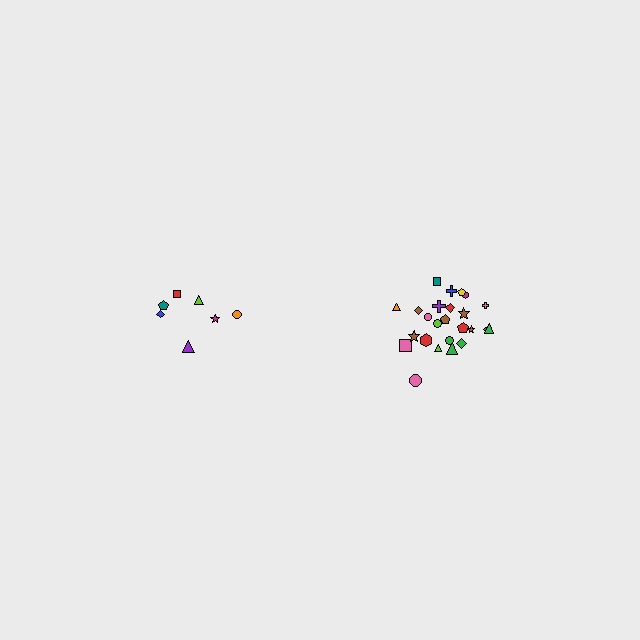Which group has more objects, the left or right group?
The right group.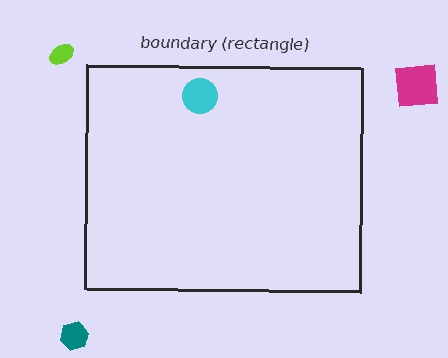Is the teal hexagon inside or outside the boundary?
Outside.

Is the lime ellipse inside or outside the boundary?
Outside.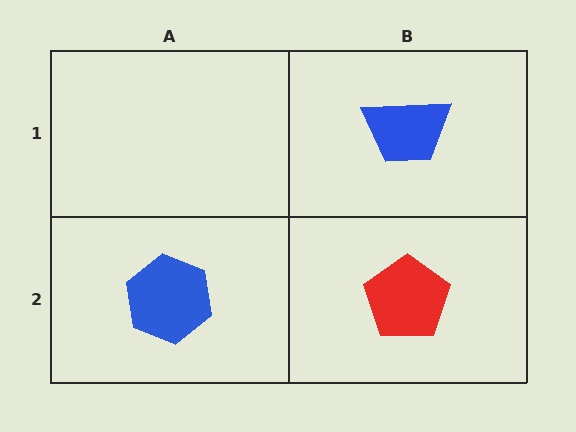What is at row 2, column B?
A red pentagon.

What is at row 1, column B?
A blue trapezoid.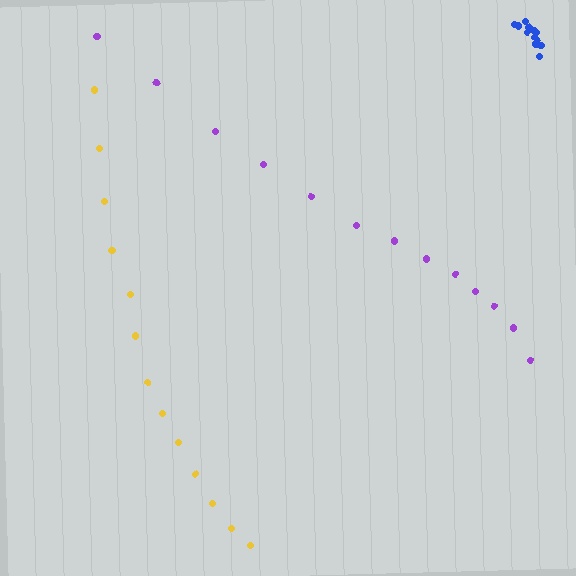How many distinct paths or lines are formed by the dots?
There are 3 distinct paths.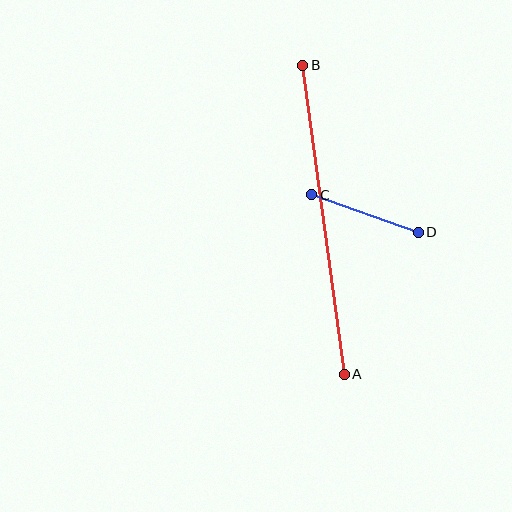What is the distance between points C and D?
The distance is approximately 113 pixels.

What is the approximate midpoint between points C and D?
The midpoint is at approximately (365, 214) pixels.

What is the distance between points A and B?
The distance is approximately 312 pixels.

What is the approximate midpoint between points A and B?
The midpoint is at approximately (323, 220) pixels.